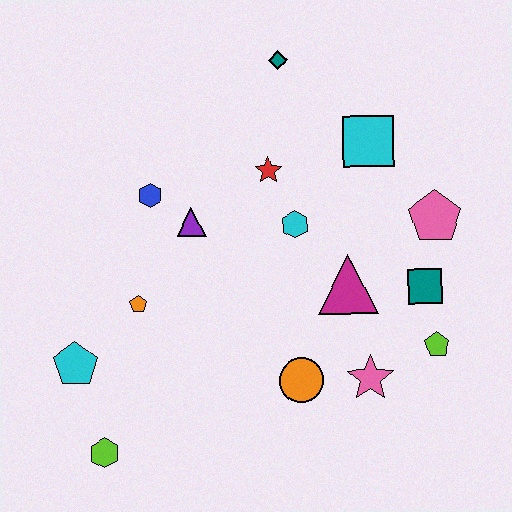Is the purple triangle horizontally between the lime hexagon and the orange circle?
Yes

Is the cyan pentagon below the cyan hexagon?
Yes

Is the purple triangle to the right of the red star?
No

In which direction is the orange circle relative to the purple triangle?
The orange circle is below the purple triangle.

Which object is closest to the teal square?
The lime pentagon is closest to the teal square.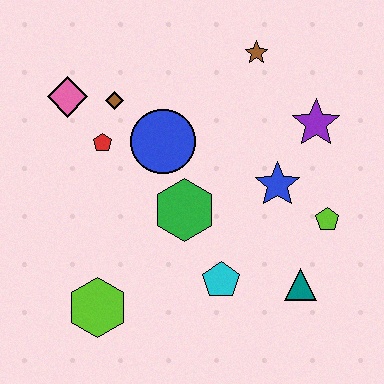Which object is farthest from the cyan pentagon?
The pink diamond is farthest from the cyan pentagon.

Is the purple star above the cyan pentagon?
Yes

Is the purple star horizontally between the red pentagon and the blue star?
No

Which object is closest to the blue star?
The lime pentagon is closest to the blue star.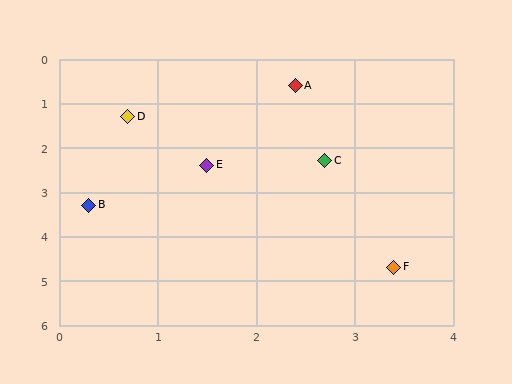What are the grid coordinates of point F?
Point F is at approximately (3.4, 4.7).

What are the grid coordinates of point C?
Point C is at approximately (2.7, 2.3).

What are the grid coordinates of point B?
Point B is at approximately (0.3, 3.3).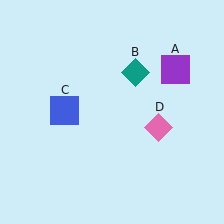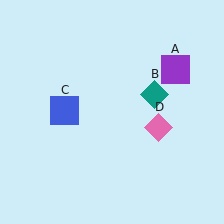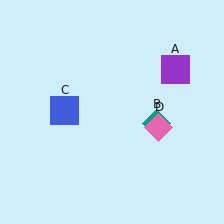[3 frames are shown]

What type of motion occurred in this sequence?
The teal diamond (object B) rotated clockwise around the center of the scene.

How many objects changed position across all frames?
1 object changed position: teal diamond (object B).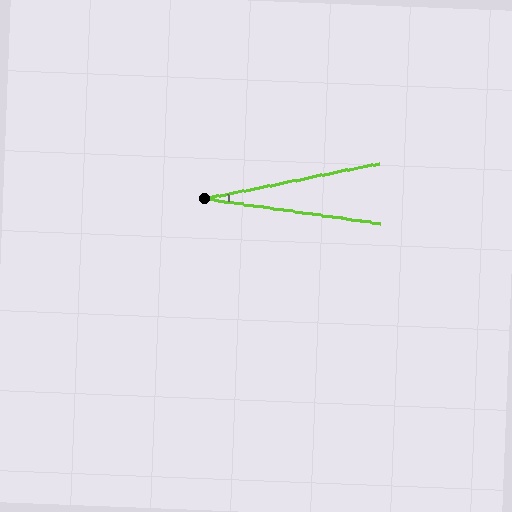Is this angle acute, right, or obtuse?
It is acute.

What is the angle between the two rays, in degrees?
Approximately 19 degrees.